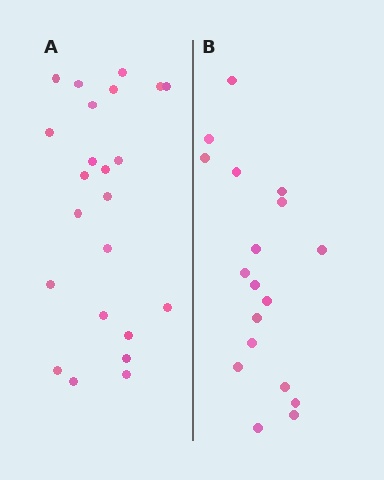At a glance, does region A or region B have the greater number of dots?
Region A (the left region) has more dots.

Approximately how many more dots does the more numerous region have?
Region A has about 5 more dots than region B.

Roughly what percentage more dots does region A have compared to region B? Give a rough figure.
About 30% more.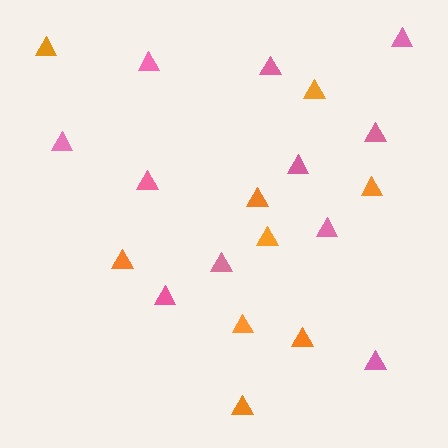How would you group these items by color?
There are 2 groups: one group of orange triangles (9) and one group of pink triangles (11).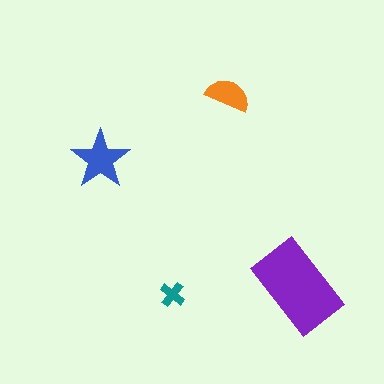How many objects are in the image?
There are 4 objects in the image.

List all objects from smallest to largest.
The teal cross, the orange semicircle, the blue star, the purple rectangle.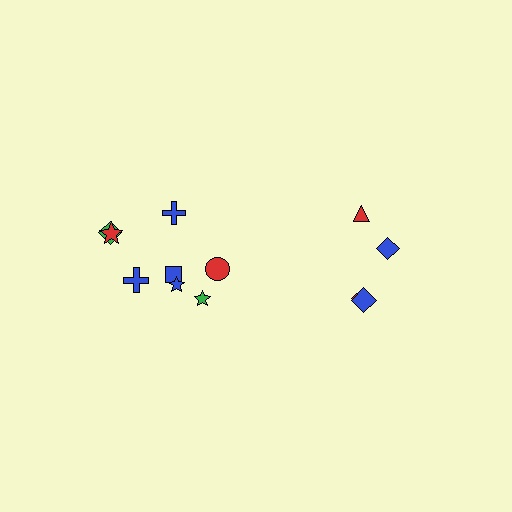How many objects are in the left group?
There are 8 objects.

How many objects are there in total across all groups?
There are 12 objects.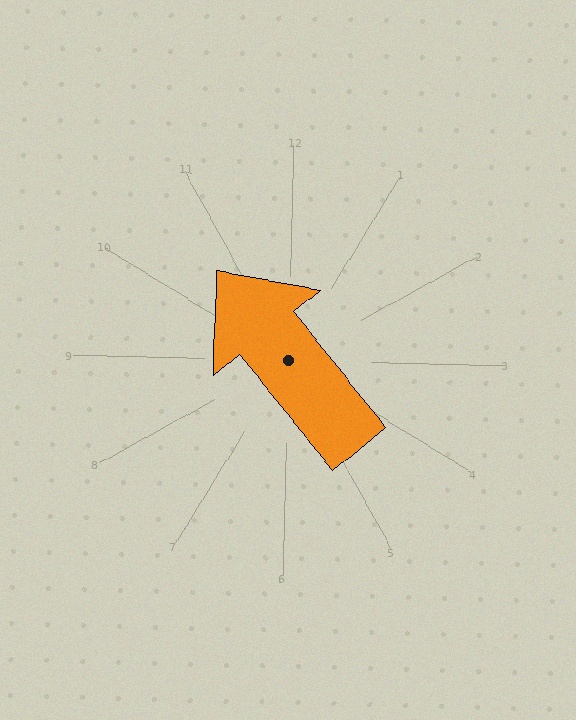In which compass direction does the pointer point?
Northwest.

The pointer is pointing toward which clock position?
Roughly 11 o'clock.